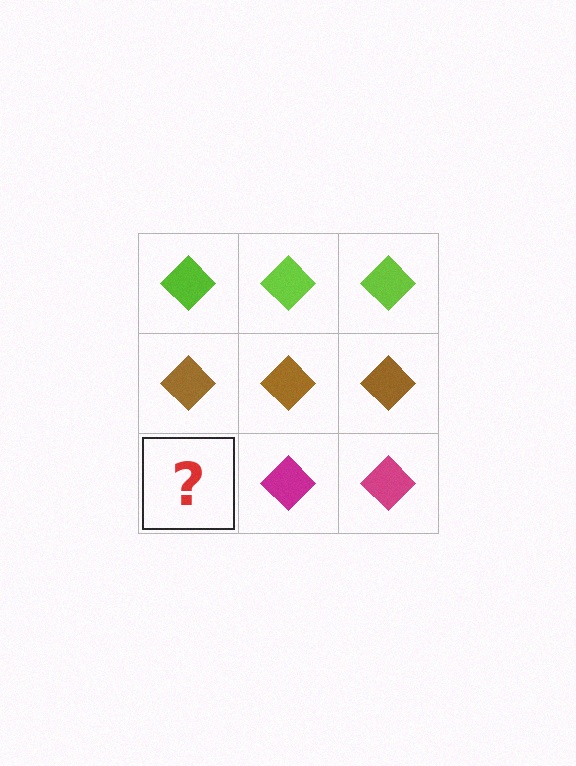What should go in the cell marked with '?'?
The missing cell should contain a magenta diamond.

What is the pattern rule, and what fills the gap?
The rule is that each row has a consistent color. The gap should be filled with a magenta diamond.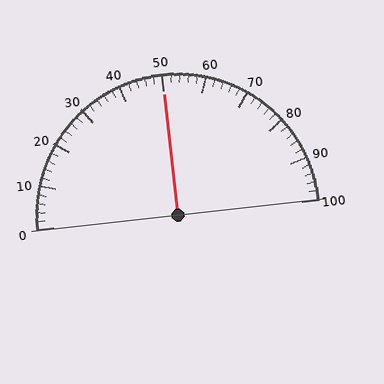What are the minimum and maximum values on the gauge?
The gauge ranges from 0 to 100.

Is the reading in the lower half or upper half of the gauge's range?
The reading is in the upper half of the range (0 to 100).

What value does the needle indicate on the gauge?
The needle indicates approximately 50.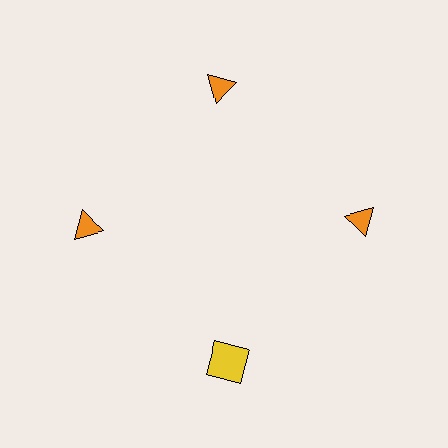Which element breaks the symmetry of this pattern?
The yellow square at roughly the 6 o'clock position breaks the symmetry. All other shapes are orange triangles.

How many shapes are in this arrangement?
There are 4 shapes arranged in a ring pattern.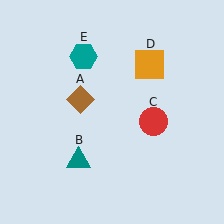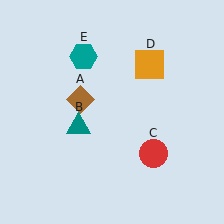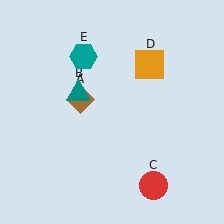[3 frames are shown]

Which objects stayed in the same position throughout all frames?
Brown diamond (object A) and orange square (object D) and teal hexagon (object E) remained stationary.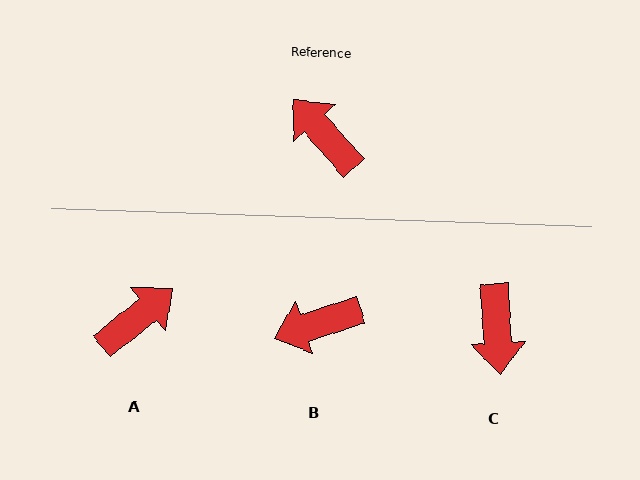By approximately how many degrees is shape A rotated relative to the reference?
Approximately 92 degrees clockwise.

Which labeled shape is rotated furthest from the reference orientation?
C, about 143 degrees away.